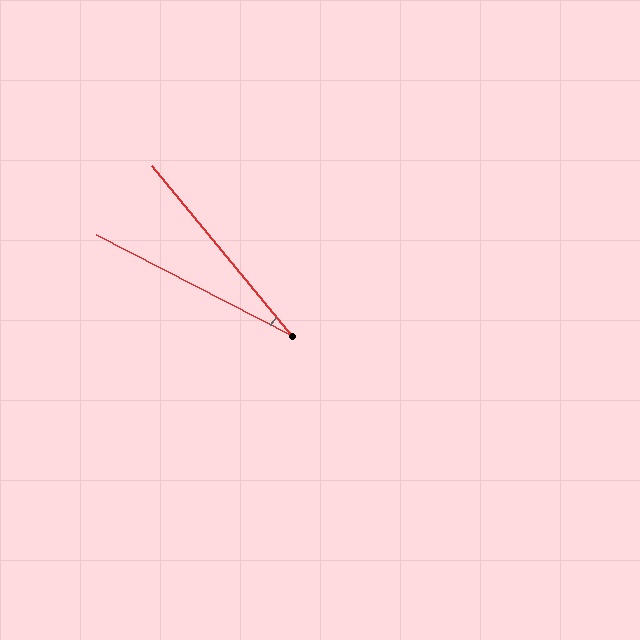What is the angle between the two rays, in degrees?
Approximately 23 degrees.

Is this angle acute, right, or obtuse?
It is acute.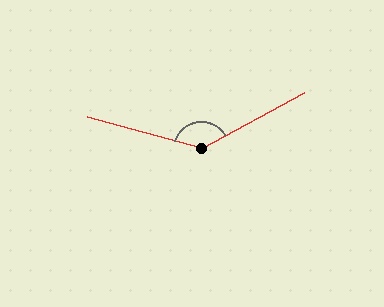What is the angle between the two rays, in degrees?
Approximately 136 degrees.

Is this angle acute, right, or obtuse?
It is obtuse.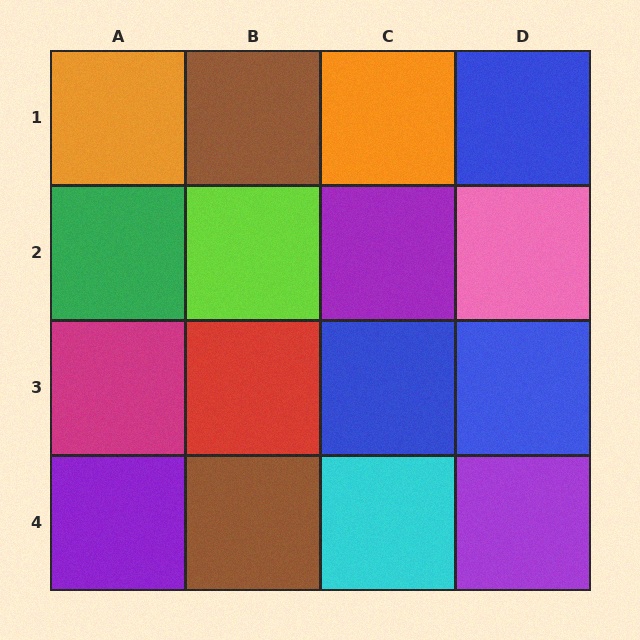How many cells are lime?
1 cell is lime.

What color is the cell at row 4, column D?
Purple.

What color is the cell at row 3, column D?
Blue.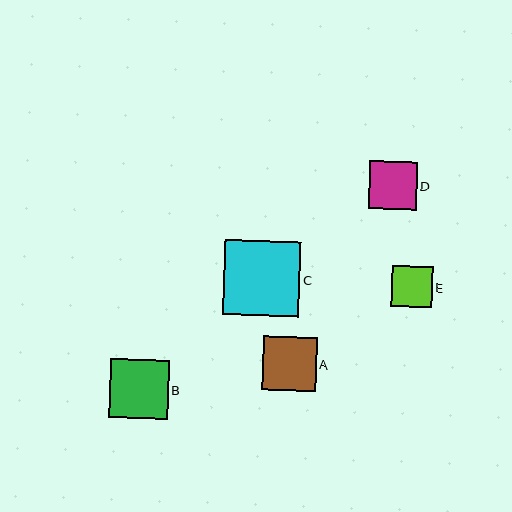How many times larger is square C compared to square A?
Square C is approximately 1.4 times the size of square A.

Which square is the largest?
Square C is the largest with a size of approximately 76 pixels.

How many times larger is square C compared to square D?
Square C is approximately 1.6 times the size of square D.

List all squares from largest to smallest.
From largest to smallest: C, B, A, D, E.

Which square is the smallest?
Square E is the smallest with a size of approximately 41 pixels.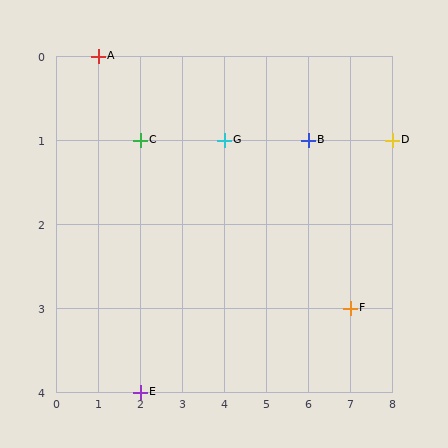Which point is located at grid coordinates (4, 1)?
Point G is at (4, 1).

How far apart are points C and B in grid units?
Points C and B are 4 columns apart.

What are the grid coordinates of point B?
Point B is at grid coordinates (6, 1).